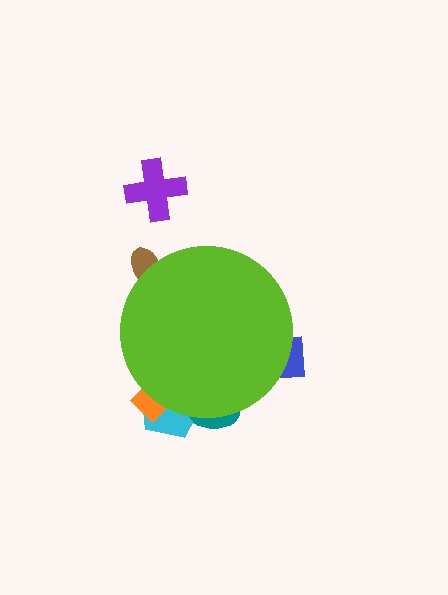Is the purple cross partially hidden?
No, the purple cross is fully visible.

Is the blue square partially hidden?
Yes, the blue square is partially hidden behind the lime circle.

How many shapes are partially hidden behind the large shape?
5 shapes are partially hidden.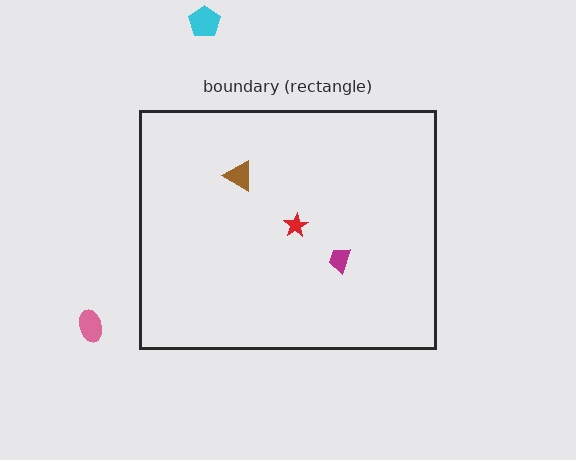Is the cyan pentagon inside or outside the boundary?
Outside.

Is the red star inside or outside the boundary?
Inside.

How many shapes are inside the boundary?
3 inside, 2 outside.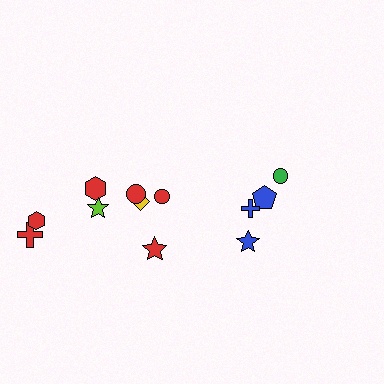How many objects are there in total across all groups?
There are 12 objects.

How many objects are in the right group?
There are 4 objects.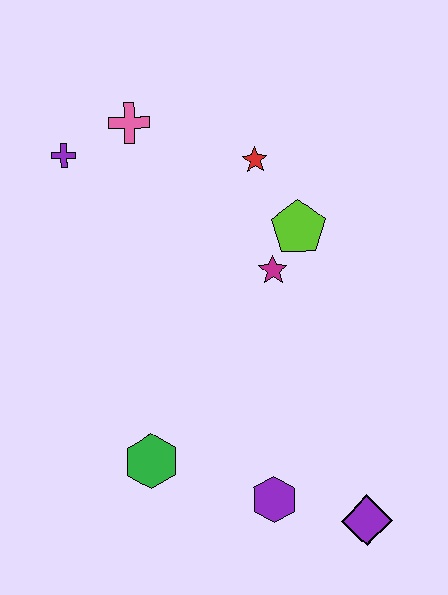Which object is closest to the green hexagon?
The purple hexagon is closest to the green hexagon.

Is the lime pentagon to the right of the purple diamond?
No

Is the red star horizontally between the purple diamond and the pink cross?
Yes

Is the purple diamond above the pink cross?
No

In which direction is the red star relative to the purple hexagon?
The red star is above the purple hexagon.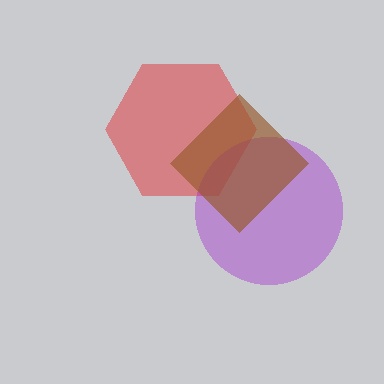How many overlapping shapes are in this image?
There are 3 overlapping shapes in the image.